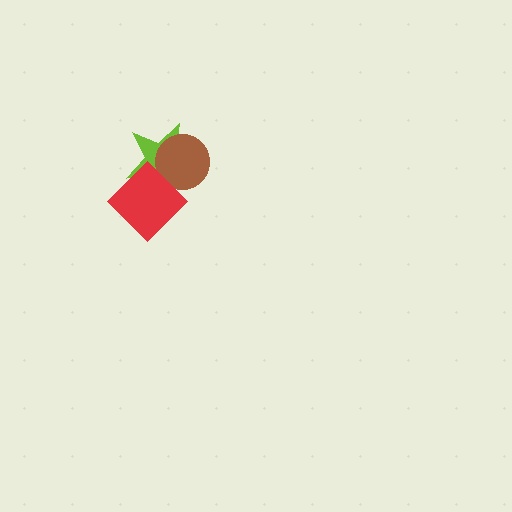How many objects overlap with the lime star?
2 objects overlap with the lime star.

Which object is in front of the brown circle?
The red diamond is in front of the brown circle.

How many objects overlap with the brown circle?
2 objects overlap with the brown circle.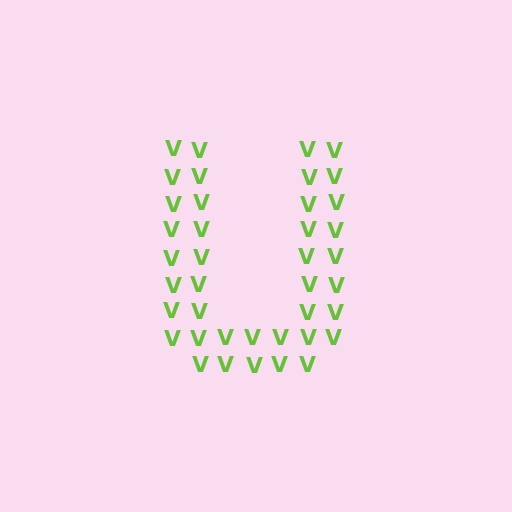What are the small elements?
The small elements are letter V's.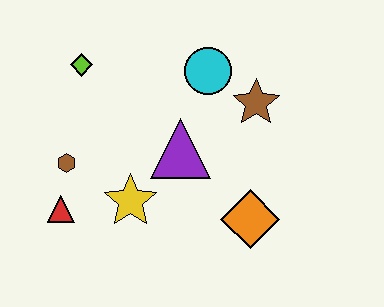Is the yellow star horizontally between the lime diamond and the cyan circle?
Yes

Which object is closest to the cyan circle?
The brown star is closest to the cyan circle.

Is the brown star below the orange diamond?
No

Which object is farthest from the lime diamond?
The orange diamond is farthest from the lime diamond.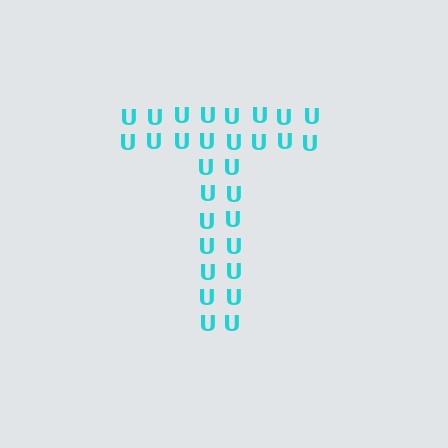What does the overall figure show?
The overall figure shows the letter T.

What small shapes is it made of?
It is made of small letter U's.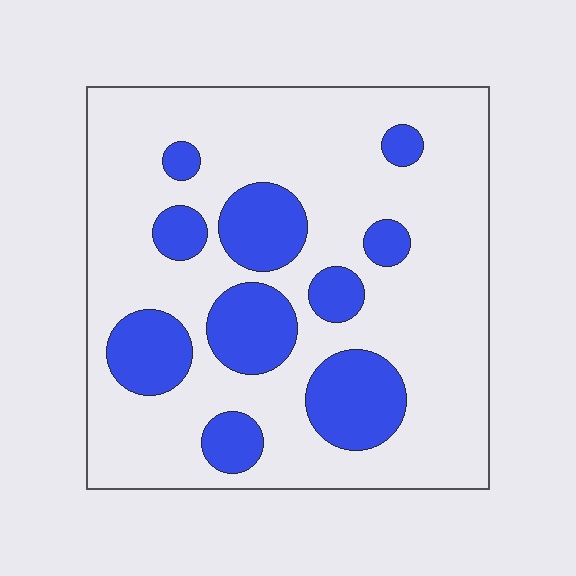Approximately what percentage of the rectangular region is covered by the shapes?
Approximately 25%.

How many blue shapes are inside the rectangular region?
10.